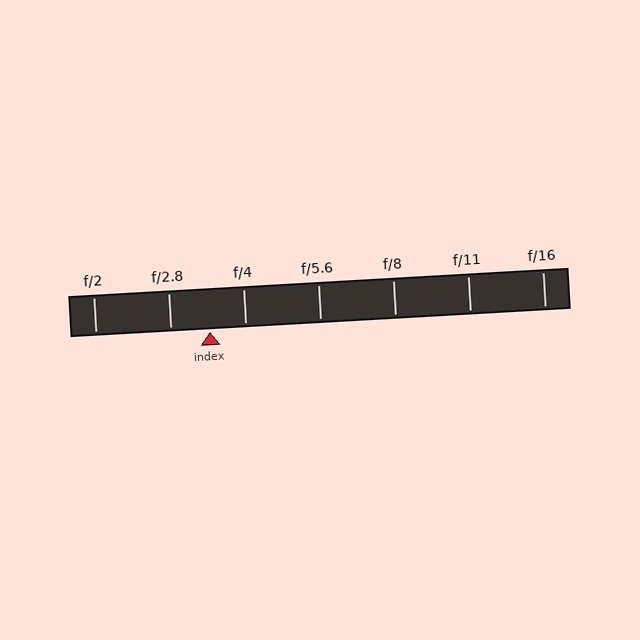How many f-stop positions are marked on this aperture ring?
There are 7 f-stop positions marked.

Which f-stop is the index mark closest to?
The index mark is closest to f/4.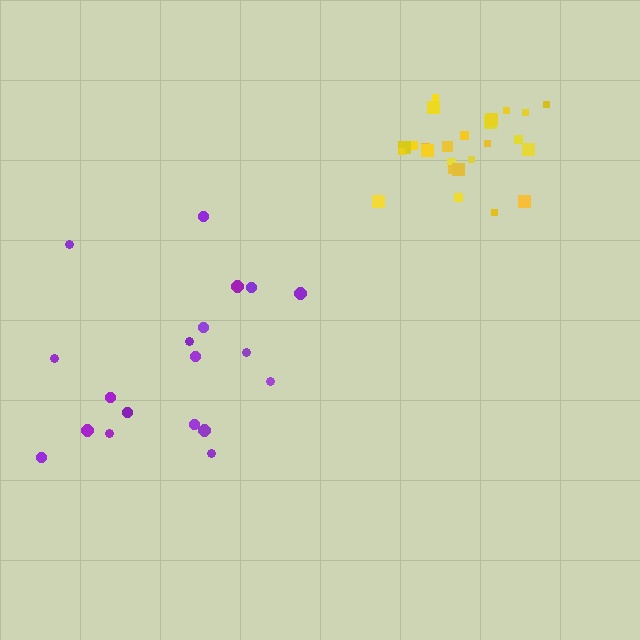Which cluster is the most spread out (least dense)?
Purple.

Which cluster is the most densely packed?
Yellow.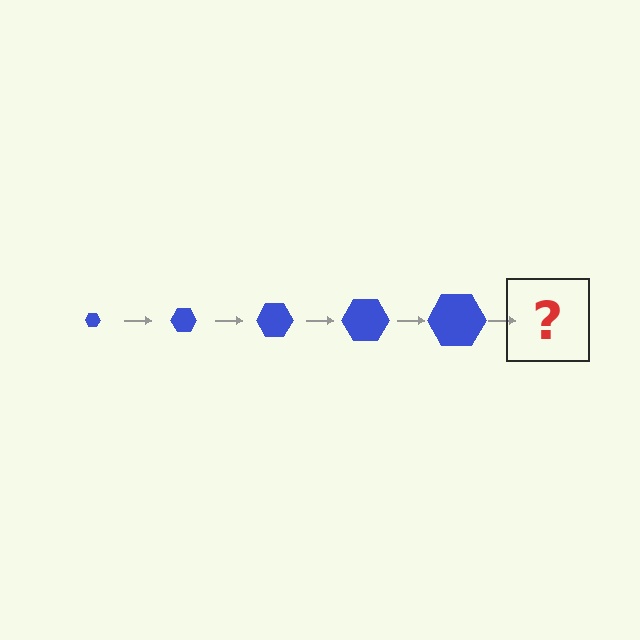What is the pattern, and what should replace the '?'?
The pattern is that the hexagon gets progressively larger each step. The '?' should be a blue hexagon, larger than the previous one.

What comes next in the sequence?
The next element should be a blue hexagon, larger than the previous one.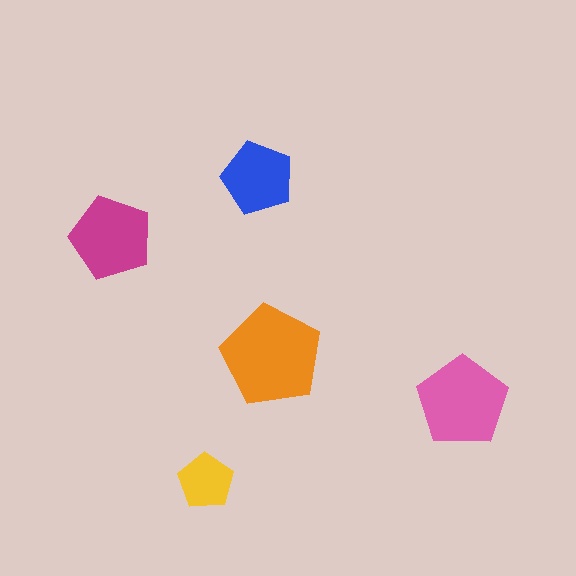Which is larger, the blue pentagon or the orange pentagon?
The orange one.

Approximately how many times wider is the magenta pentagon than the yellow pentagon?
About 1.5 times wider.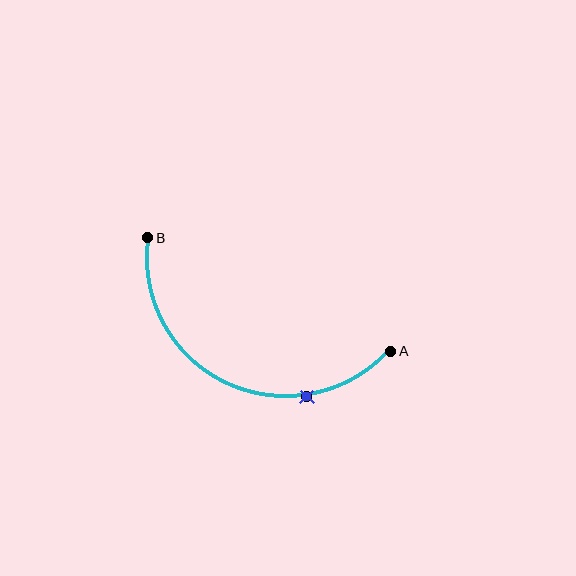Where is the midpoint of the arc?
The arc midpoint is the point on the curve farthest from the straight line joining A and B. It sits below that line.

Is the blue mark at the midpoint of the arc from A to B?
No. The blue mark lies on the arc but is closer to endpoint A. The arc midpoint would be at the point on the curve equidistant along the arc from both A and B.